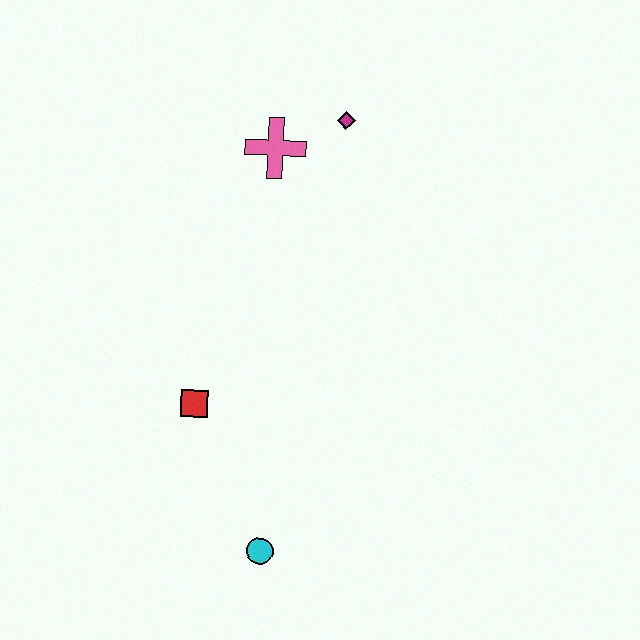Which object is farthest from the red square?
The magenta diamond is farthest from the red square.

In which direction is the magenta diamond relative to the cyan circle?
The magenta diamond is above the cyan circle.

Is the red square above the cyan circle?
Yes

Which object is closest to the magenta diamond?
The pink cross is closest to the magenta diamond.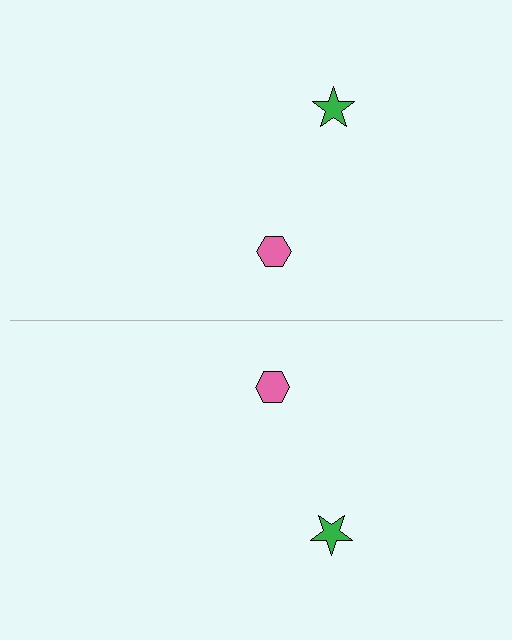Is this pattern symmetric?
Yes, this pattern has bilateral (reflection) symmetry.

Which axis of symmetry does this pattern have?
The pattern has a horizontal axis of symmetry running through the center of the image.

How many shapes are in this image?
There are 4 shapes in this image.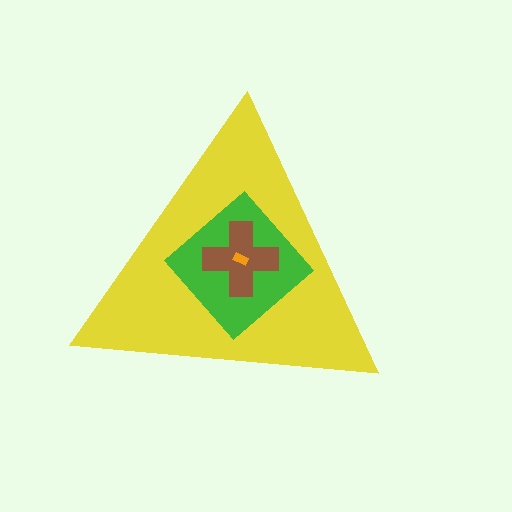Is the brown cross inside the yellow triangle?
Yes.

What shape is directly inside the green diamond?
The brown cross.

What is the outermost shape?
The yellow triangle.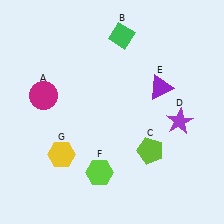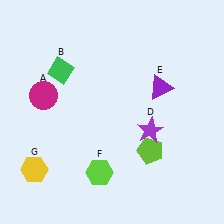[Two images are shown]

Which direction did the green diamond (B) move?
The green diamond (B) moved left.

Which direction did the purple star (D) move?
The purple star (D) moved left.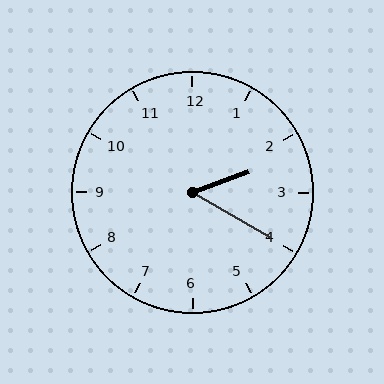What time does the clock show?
2:20.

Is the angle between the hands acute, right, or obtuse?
It is acute.